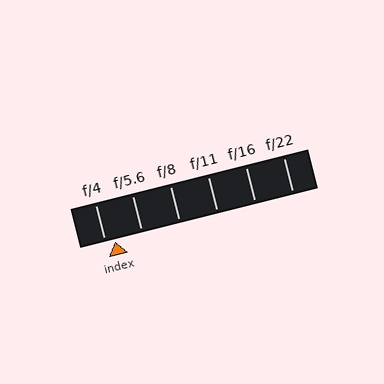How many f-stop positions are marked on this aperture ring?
There are 6 f-stop positions marked.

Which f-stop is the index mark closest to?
The index mark is closest to f/4.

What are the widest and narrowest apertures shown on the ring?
The widest aperture shown is f/4 and the narrowest is f/22.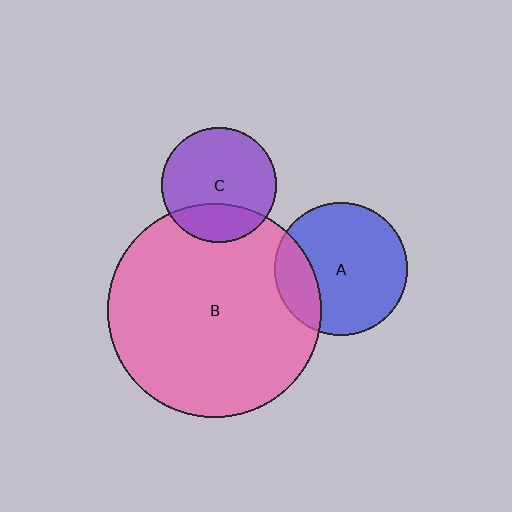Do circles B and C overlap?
Yes.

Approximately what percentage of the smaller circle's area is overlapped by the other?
Approximately 25%.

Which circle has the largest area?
Circle B (pink).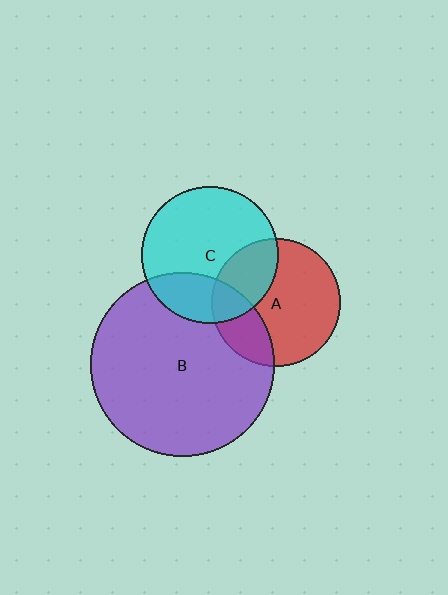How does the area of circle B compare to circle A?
Approximately 2.0 times.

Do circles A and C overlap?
Yes.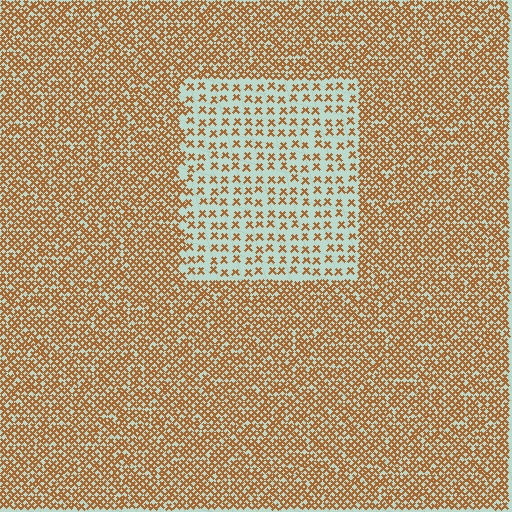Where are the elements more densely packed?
The elements are more densely packed outside the rectangle boundary.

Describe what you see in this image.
The image contains small brown elements arranged at two different densities. A rectangle-shaped region is visible where the elements are less densely packed than the surrounding area.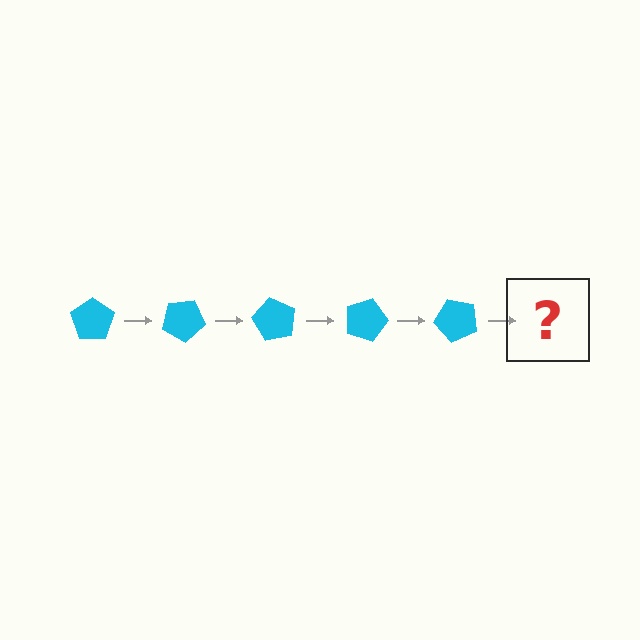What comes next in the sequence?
The next element should be a cyan pentagon rotated 150 degrees.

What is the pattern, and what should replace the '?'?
The pattern is that the pentagon rotates 30 degrees each step. The '?' should be a cyan pentagon rotated 150 degrees.